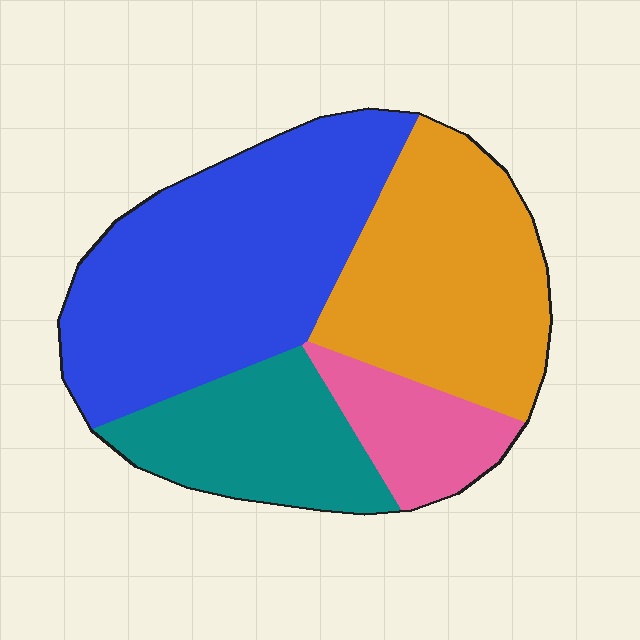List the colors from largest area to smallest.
From largest to smallest: blue, orange, teal, pink.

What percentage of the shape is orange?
Orange covers about 30% of the shape.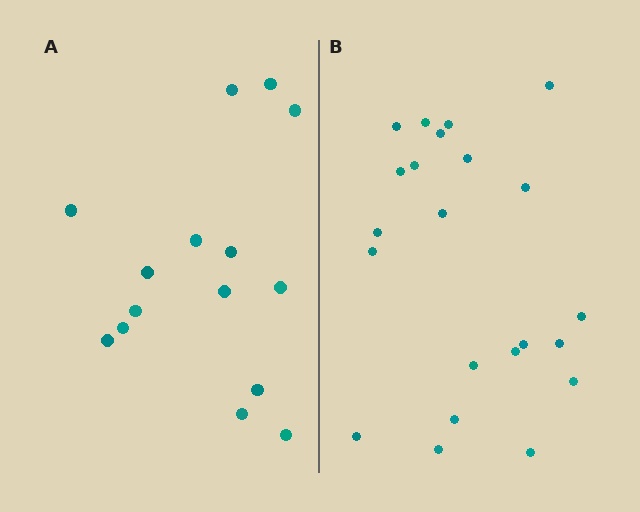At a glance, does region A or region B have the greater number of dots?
Region B (the right region) has more dots.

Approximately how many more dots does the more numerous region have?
Region B has roughly 8 or so more dots than region A.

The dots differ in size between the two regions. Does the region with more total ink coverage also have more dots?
No. Region A has more total ink coverage because its dots are larger, but region B actually contains more individual dots. Total area can be misleading — the number of items is what matters here.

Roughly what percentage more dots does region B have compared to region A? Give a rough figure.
About 45% more.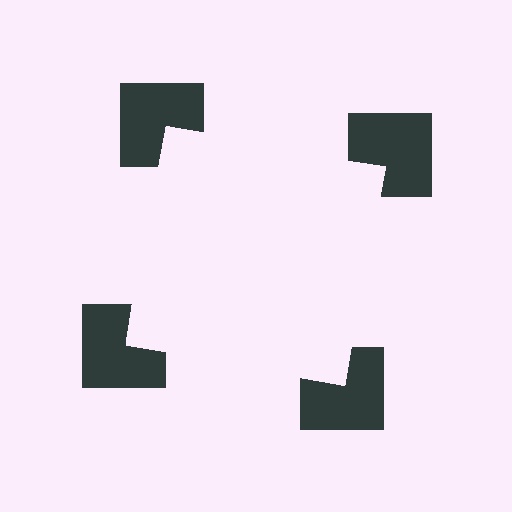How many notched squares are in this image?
There are 4 — one at each vertex of the illusory square.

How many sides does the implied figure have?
4 sides.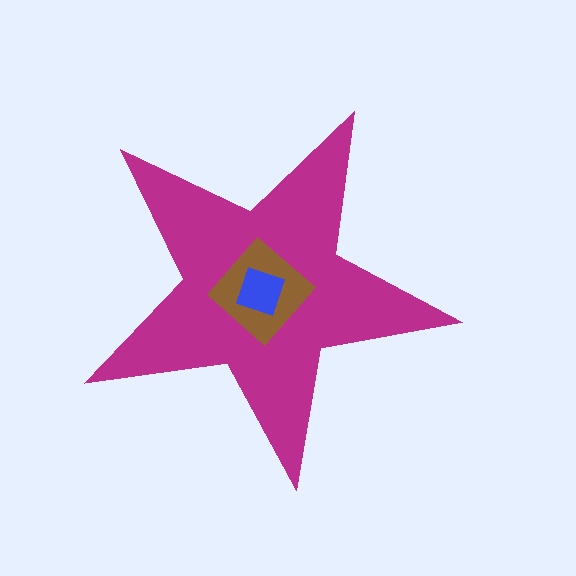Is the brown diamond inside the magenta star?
Yes.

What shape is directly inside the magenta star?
The brown diamond.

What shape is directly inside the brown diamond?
The blue square.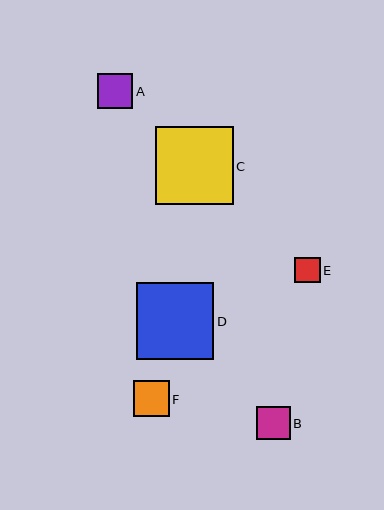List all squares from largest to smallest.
From largest to smallest: C, D, F, A, B, E.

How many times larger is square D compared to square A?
Square D is approximately 2.2 times the size of square A.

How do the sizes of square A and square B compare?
Square A and square B are approximately the same size.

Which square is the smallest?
Square E is the smallest with a size of approximately 25 pixels.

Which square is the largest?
Square C is the largest with a size of approximately 78 pixels.